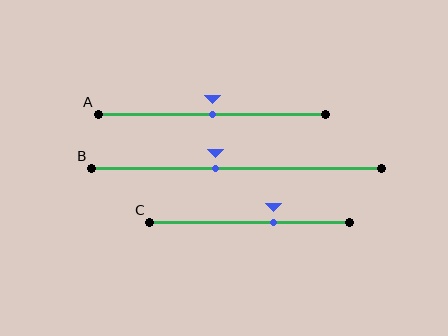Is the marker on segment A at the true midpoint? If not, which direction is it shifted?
Yes, the marker on segment A is at the true midpoint.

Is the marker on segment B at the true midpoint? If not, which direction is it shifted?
No, the marker on segment B is shifted to the left by about 7% of the segment length.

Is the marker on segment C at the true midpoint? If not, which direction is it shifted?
No, the marker on segment C is shifted to the right by about 12% of the segment length.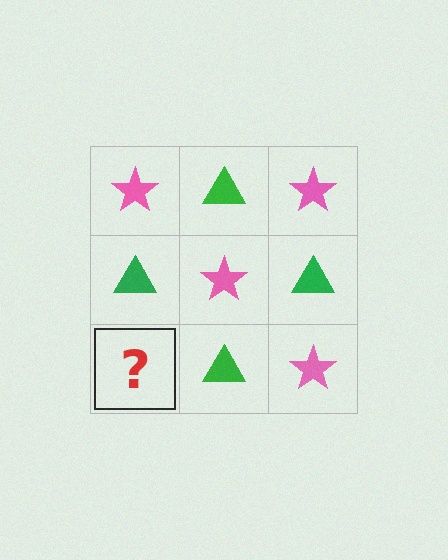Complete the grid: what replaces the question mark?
The question mark should be replaced with a pink star.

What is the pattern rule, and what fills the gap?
The rule is that it alternates pink star and green triangle in a checkerboard pattern. The gap should be filled with a pink star.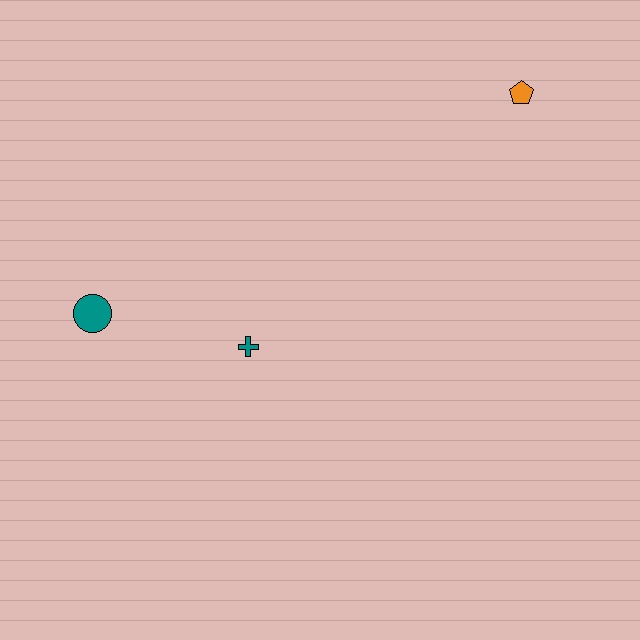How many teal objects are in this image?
There are 2 teal objects.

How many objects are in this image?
There are 3 objects.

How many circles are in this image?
There is 1 circle.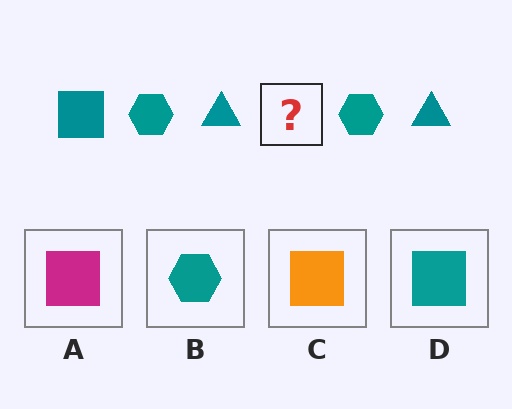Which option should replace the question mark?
Option D.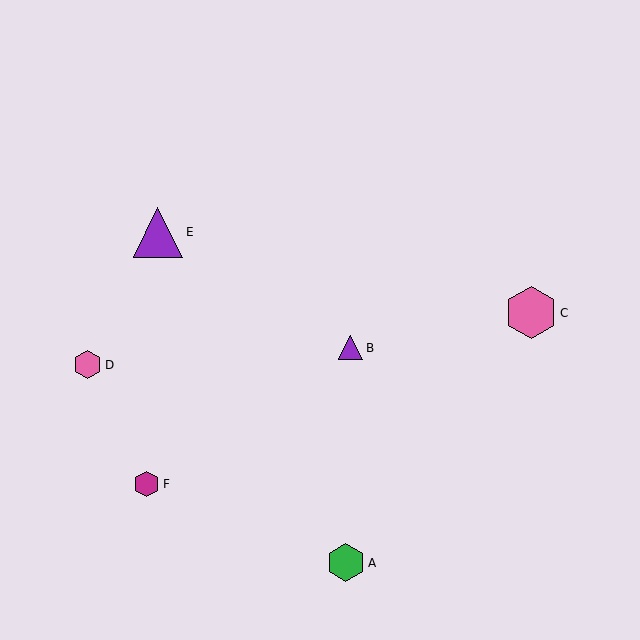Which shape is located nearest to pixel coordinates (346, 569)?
The green hexagon (labeled A) at (346, 563) is nearest to that location.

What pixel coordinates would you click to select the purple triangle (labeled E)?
Click at (158, 232) to select the purple triangle E.